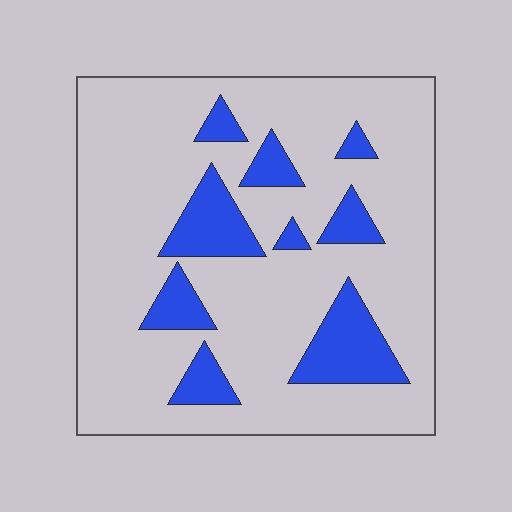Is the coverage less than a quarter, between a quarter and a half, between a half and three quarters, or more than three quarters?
Less than a quarter.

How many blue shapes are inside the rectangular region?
9.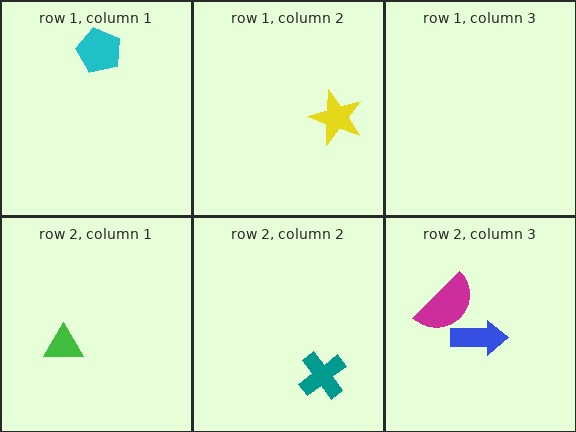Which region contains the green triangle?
The row 2, column 1 region.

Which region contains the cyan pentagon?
The row 1, column 1 region.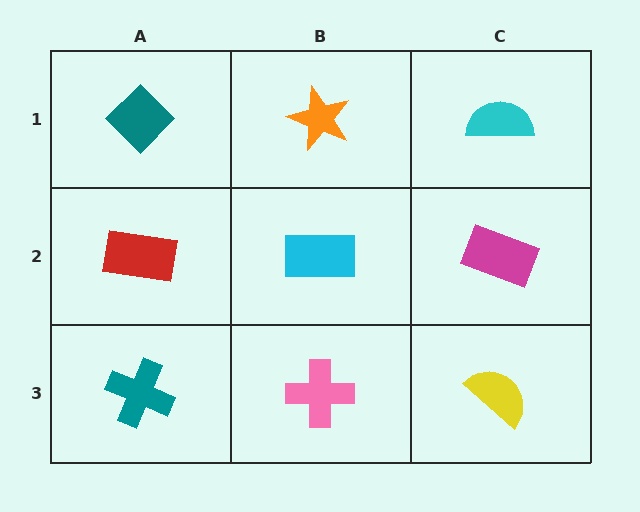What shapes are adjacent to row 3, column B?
A cyan rectangle (row 2, column B), a teal cross (row 3, column A), a yellow semicircle (row 3, column C).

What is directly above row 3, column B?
A cyan rectangle.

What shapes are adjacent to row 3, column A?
A red rectangle (row 2, column A), a pink cross (row 3, column B).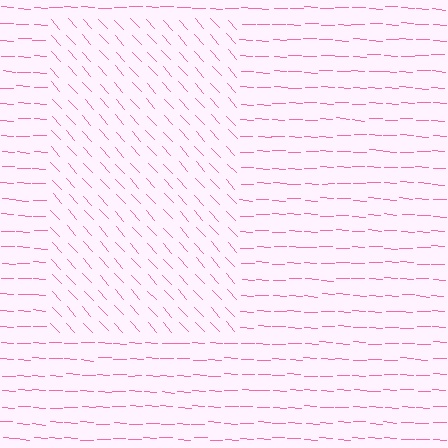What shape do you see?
I see a rectangle.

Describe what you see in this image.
The image is filled with small pink line segments. A rectangle region in the image has lines oriented differently from the surrounding lines, creating a visible texture boundary.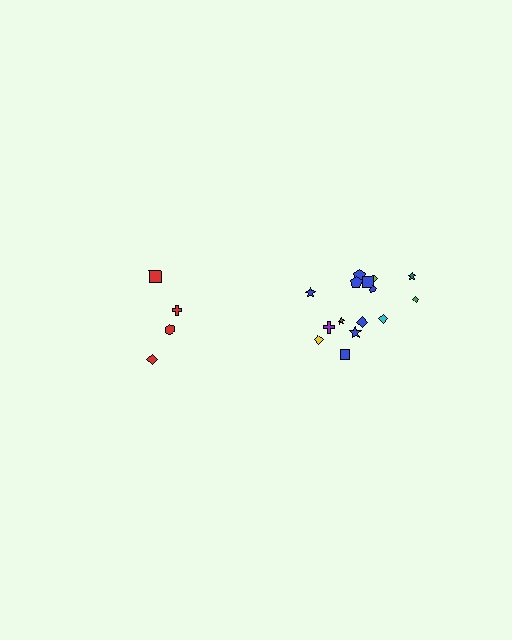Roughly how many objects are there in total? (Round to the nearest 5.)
Roughly 20 objects in total.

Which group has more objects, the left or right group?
The right group.